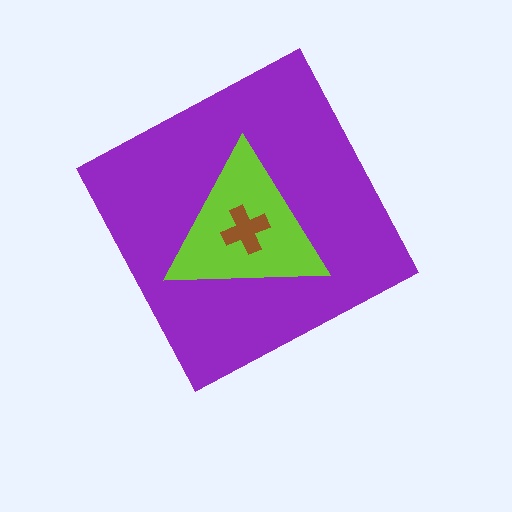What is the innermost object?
The brown cross.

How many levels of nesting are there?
3.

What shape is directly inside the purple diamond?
The lime triangle.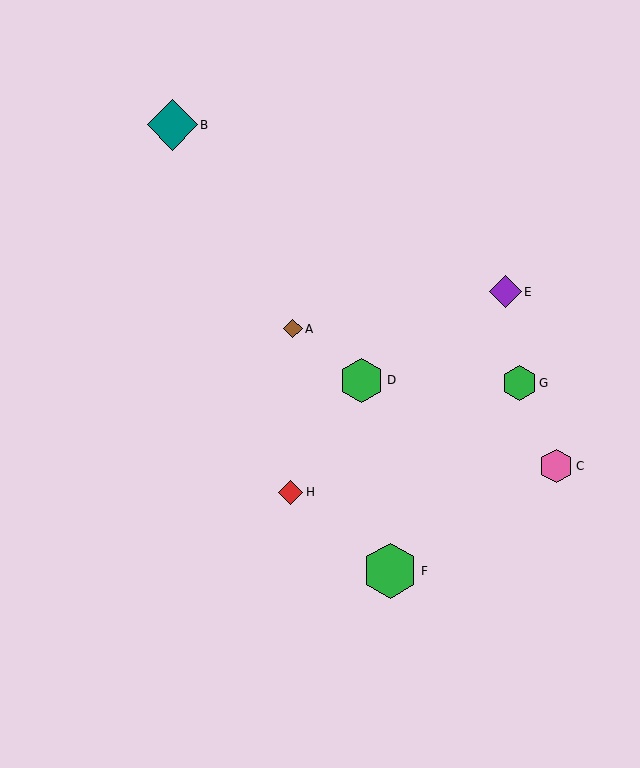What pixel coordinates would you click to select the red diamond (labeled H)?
Click at (291, 492) to select the red diamond H.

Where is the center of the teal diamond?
The center of the teal diamond is at (172, 125).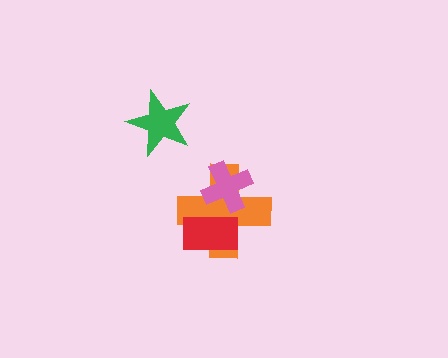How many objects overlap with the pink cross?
1 object overlaps with the pink cross.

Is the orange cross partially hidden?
Yes, it is partially covered by another shape.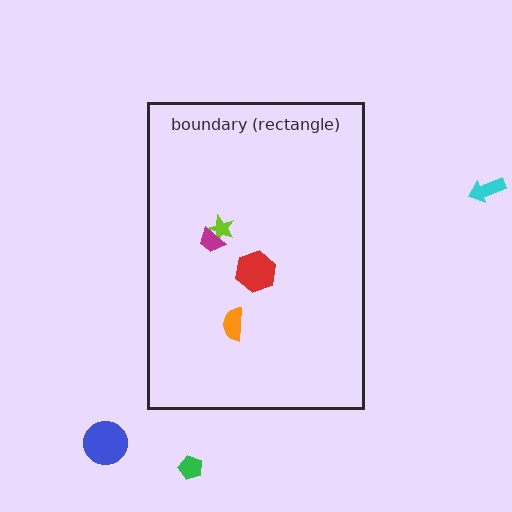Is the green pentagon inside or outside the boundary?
Outside.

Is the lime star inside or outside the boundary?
Inside.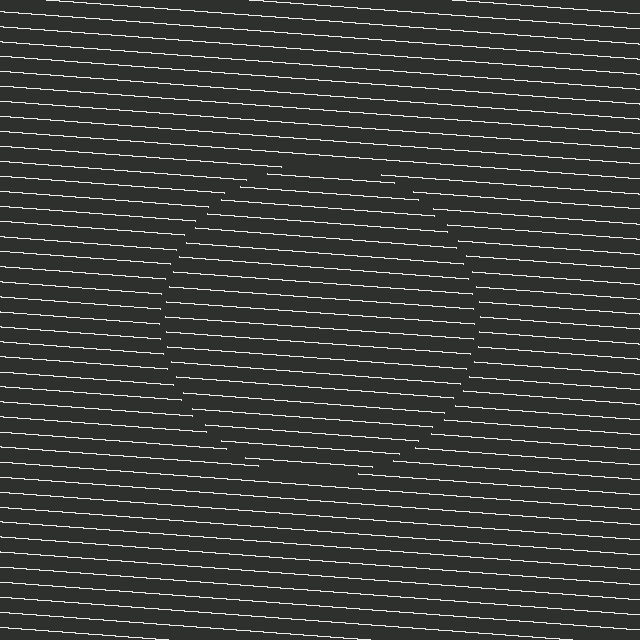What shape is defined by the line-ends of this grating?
An illusory circle. The interior of the shape contains the same grating, shifted by half a period — the contour is defined by the phase discontinuity where line-ends from the inner and outer gratings abut.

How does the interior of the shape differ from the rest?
The interior of the shape contains the same grating, shifted by half a period — the contour is defined by the phase discontinuity where line-ends from the inner and outer gratings abut.